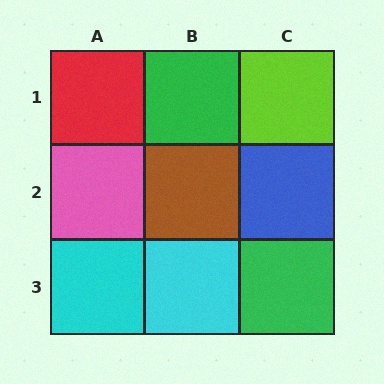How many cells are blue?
1 cell is blue.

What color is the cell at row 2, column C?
Blue.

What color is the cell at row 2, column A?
Pink.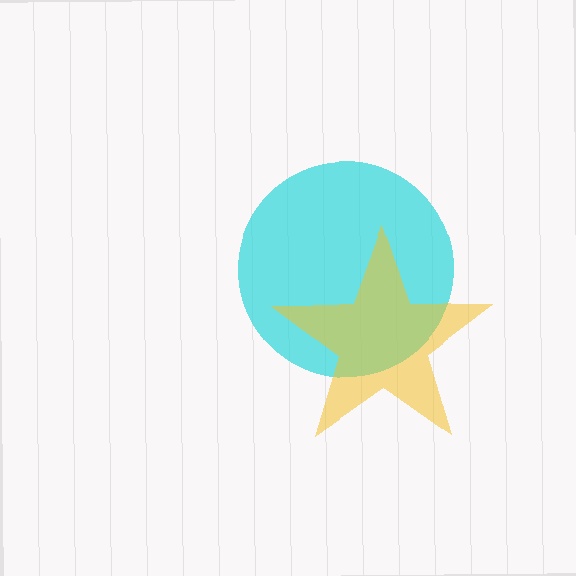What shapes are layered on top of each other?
The layered shapes are: a cyan circle, a yellow star.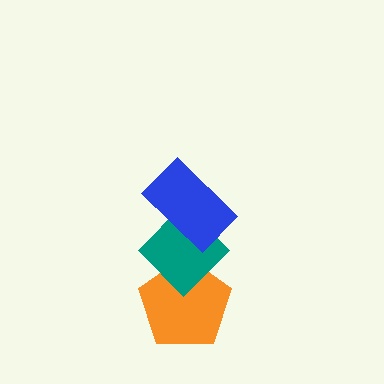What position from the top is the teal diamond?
The teal diamond is 2nd from the top.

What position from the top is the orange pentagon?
The orange pentagon is 3rd from the top.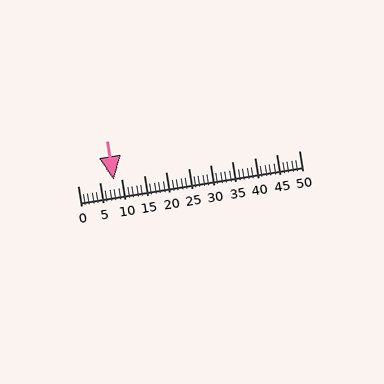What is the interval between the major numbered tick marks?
The major tick marks are spaced 5 units apart.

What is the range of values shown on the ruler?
The ruler shows values from 0 to 50.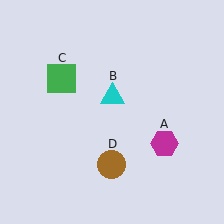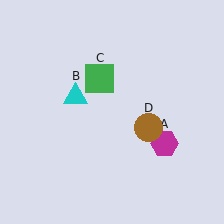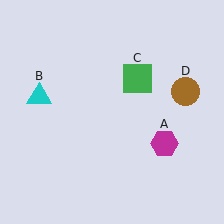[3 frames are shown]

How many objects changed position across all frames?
3 objects changed position: cyan triangle (object B), green square (object C), brown circle (object D).